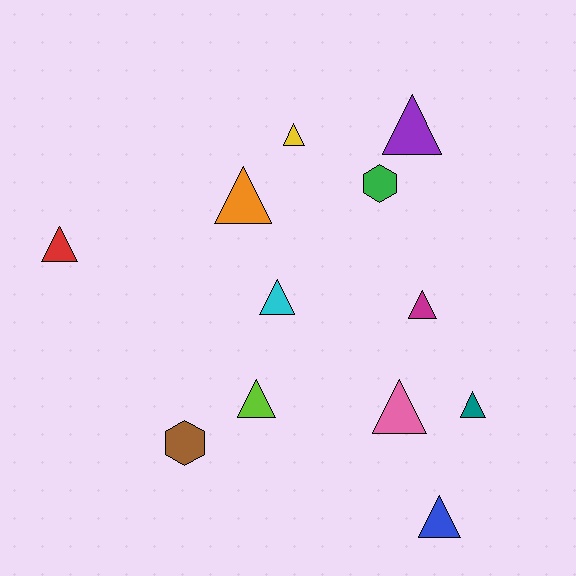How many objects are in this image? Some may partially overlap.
There are 12 objects.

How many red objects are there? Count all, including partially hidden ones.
There is 1 red object.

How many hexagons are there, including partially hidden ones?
There are 2 hexagons.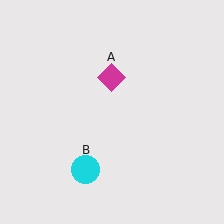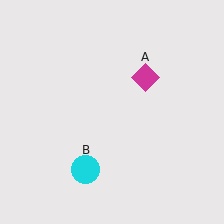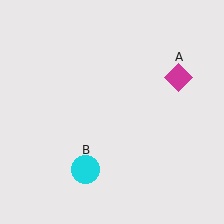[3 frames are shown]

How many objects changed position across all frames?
1 object changed position: magenta diamond (object A).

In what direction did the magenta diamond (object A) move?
The magenta diamond (object A) moved right.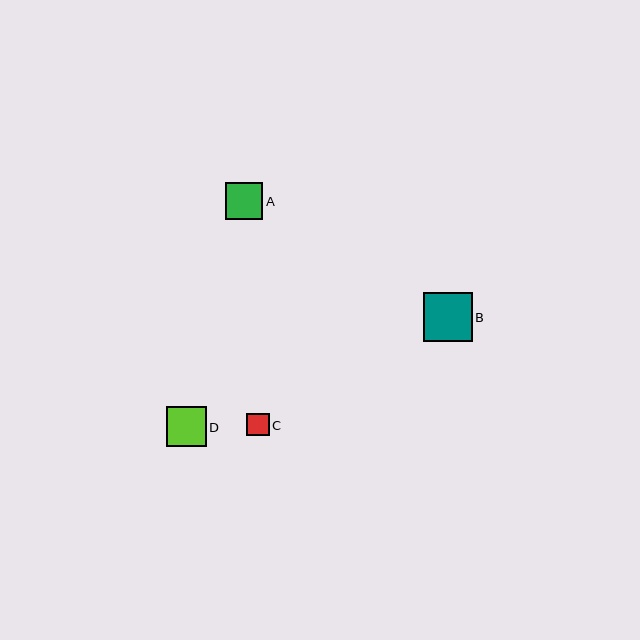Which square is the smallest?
Square C is the smallest with a size of approximately 23 pixels.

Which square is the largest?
Square B is the largest with a size of approximately 48 pixels.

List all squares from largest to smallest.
From largest to smallest: B, D, A, C.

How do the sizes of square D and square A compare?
Square D and square A are approximately the same size.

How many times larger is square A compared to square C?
Square A is approximately 1.6 times the size of square C.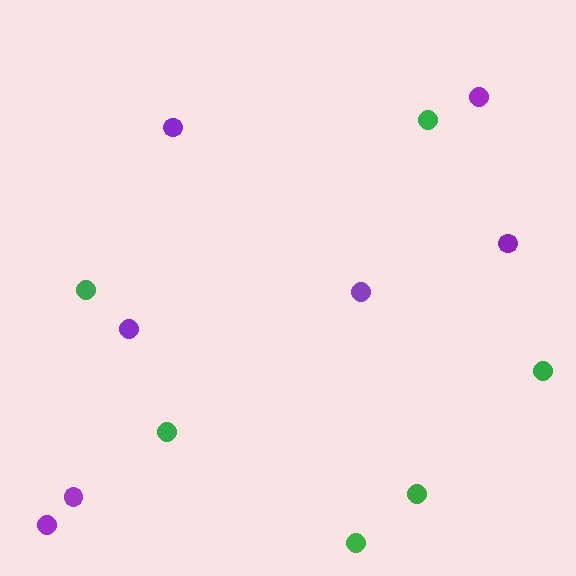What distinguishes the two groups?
There are 2 groups: one group of purple circles (7) and one group of green circles (6).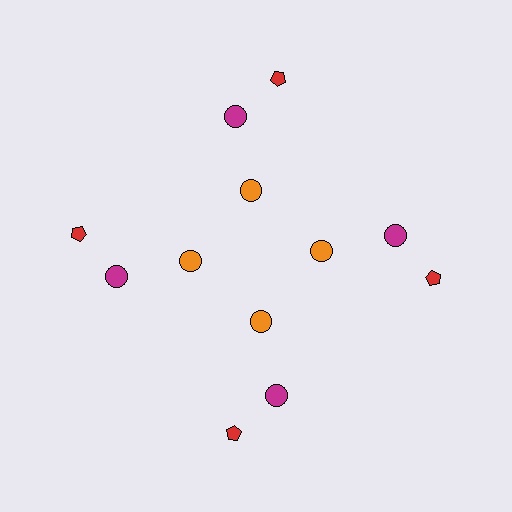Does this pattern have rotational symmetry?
Yes, this pattern has 4-fold rotational symmetry. It looks the same after rotating 90 degrees around the center.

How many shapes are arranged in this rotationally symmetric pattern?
There are 12 shapes, arranged in 4 groups of 3.